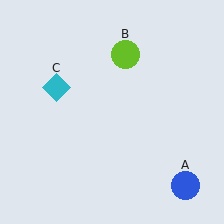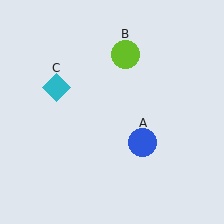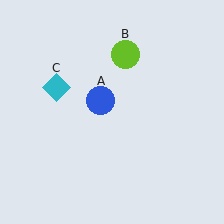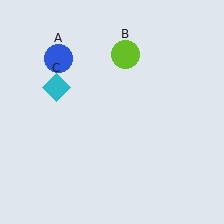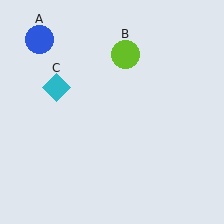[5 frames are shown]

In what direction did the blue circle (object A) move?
The blue circle (object A) moved up and to the left.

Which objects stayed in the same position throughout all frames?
Lime circle (object B) and cyan diamond (object C) remained stationary.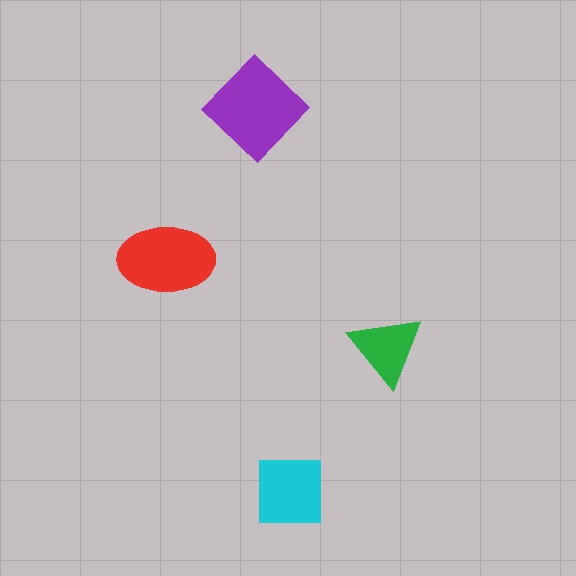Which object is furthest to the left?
The red ellipse is leftmost.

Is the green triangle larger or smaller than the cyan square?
Smaller.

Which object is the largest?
The purple diamond.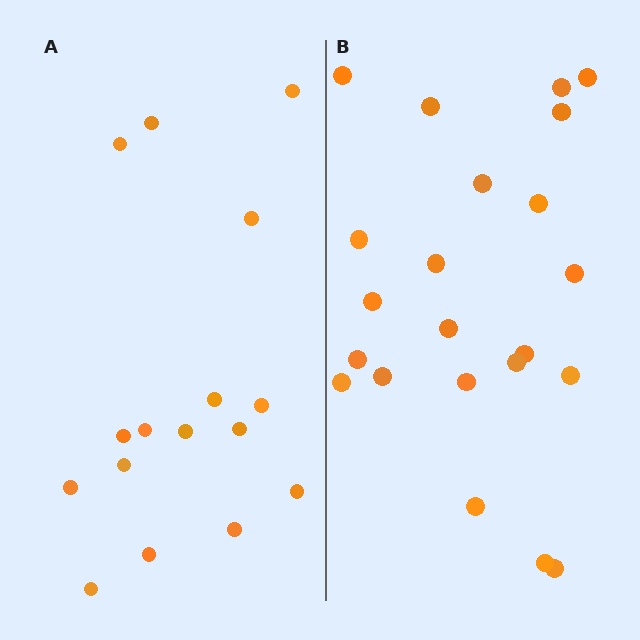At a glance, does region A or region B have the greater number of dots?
Region B (the right region) has more dots.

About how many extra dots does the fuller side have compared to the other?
Region B has about 6 more dots than region A.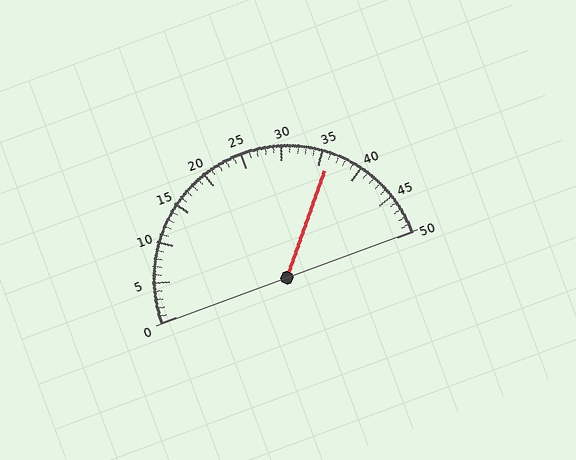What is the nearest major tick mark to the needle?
The nearest major tick mark is 35.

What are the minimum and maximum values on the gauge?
The gauge ranges from 0 to 50.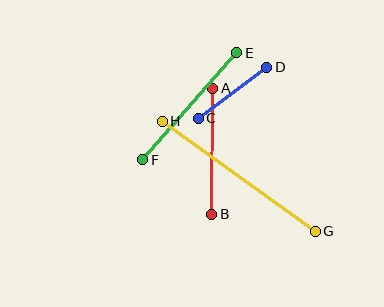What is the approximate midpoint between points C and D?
The midpoint is at approximately (232, 93) pixels.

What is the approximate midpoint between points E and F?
The midpoint is at approximately (190, 106) pixels.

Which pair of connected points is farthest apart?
Points G and H are farthest apart.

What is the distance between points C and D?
The distance is approximately 86 pixels.